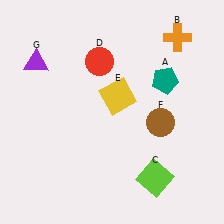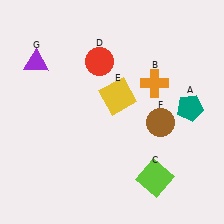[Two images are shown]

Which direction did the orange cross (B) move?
The orange cross (B) moved down.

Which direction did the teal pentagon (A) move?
The teal pentagon (A) moved down.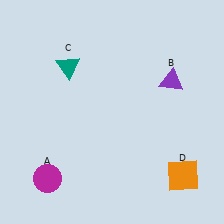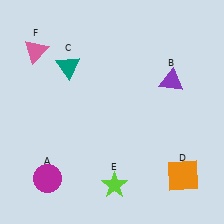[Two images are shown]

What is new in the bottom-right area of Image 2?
A lime star (E) was added in the bottom-right area of Image 2.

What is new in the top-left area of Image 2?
A pink triangle (F) was added in the top-left area of Image 2.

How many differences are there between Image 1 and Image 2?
There are 2 differences between the two images.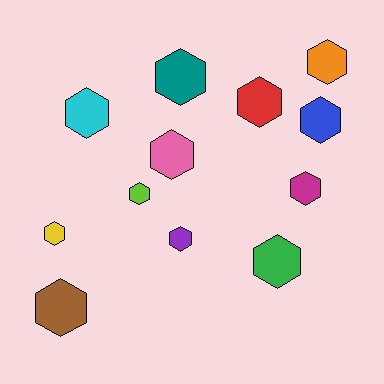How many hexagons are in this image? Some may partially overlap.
There are 12 hexagons.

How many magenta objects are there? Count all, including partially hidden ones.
There is 1 magenta object.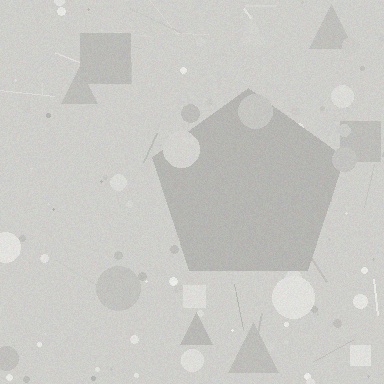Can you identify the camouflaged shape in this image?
The camouflaged shape is a pentagon.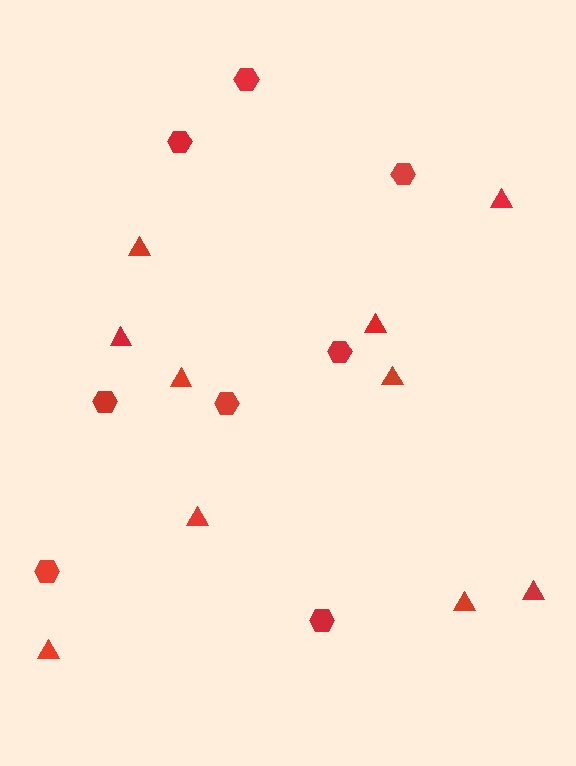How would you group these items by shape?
There are 2 groups: one group of hexagons (8) and one group of triangles (10).